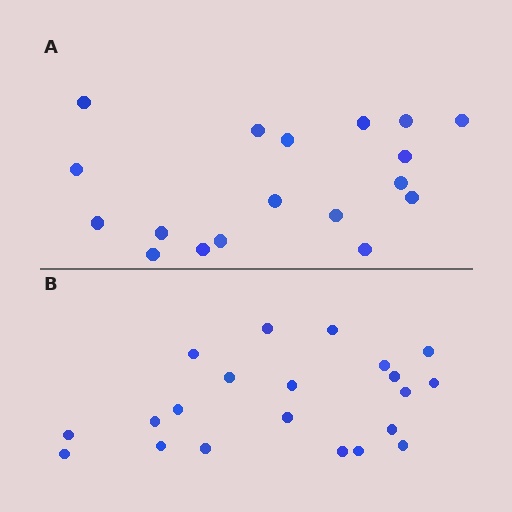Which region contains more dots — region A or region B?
Region B (the bottom region) has more dots.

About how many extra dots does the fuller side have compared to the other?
Region B has just a few more — roughly 2 or 3 more dots than region A.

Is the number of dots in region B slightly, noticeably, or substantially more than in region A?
Region B has only slightly more — the two regions are fairly close. The ratio is roughly 1.2 to 1.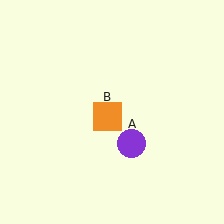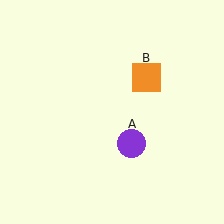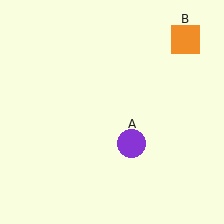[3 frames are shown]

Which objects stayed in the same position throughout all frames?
Purple circle (object A) remained stationary.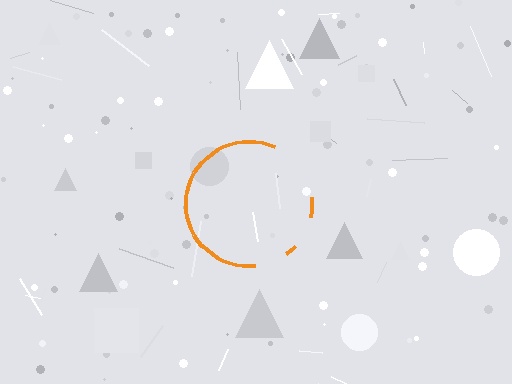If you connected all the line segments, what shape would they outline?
They would outline a circle.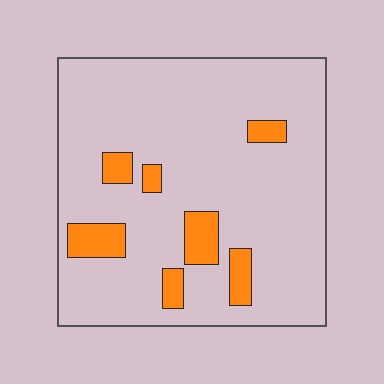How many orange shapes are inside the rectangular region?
7.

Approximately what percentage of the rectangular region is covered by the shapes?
Approximately 10%.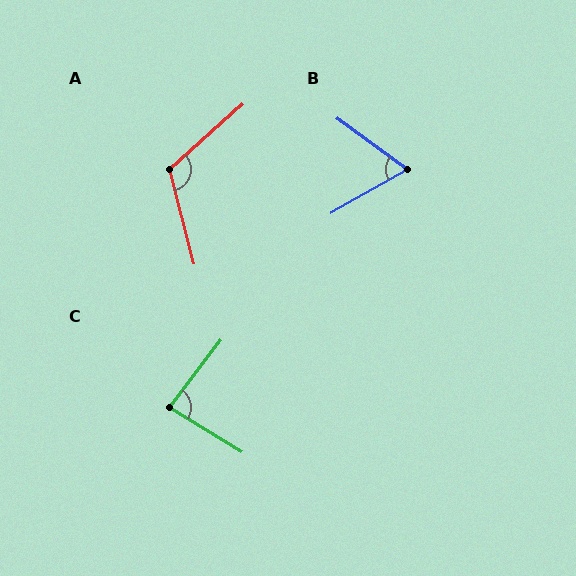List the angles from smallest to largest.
B (66°), C (84°), A (117°).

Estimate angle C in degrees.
Approximately 84 degrees.